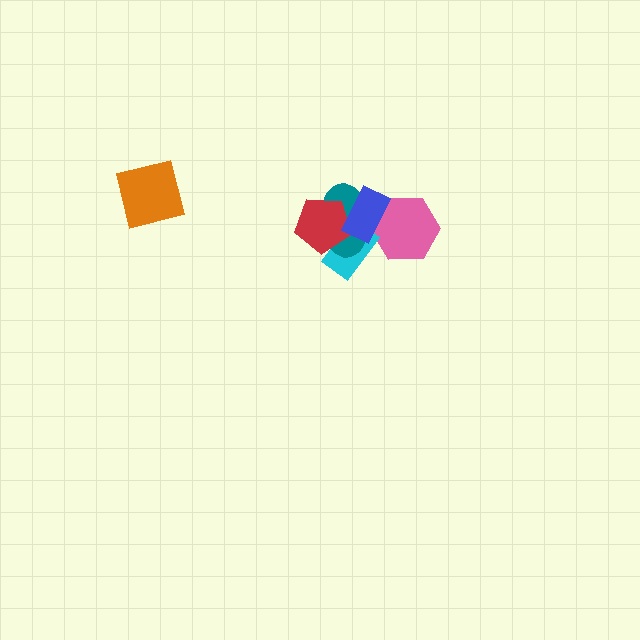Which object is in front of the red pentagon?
The blue rectangle is in front of the red pentagon.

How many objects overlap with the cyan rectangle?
3 objects overlap with the cyan rectangle.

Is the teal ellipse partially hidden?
Yes, it is partially covered by another shape.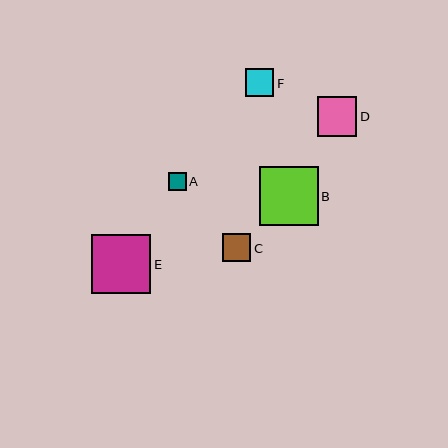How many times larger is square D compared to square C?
Square D is approximately 1.4 times the size of square C.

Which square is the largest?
Square E is the largest with a size of approximately 59 pixels.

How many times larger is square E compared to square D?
Square E is approximately 1.5 times the size of square D.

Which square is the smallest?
Square A is the smallest with a size of approximately 18 pixels.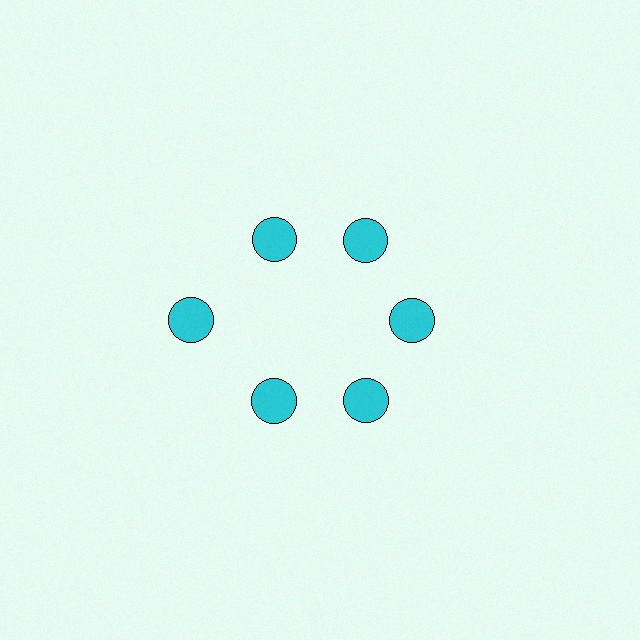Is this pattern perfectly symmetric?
No. The 6 cyan circles are arranged in a ring, but one element near the 9 o'clock position is pushed outward from the center, breaking the 6-fold rotational symmetry.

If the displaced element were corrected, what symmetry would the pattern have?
It would have 6-fold rotational symmetry — the pattern would map onto itself every 60 degrees.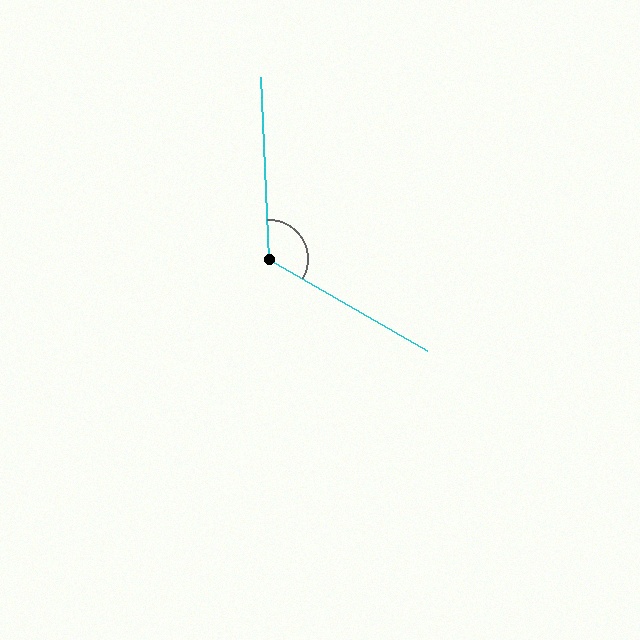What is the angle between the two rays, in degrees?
Approximately 122 degrees.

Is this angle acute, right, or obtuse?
It is obtuse.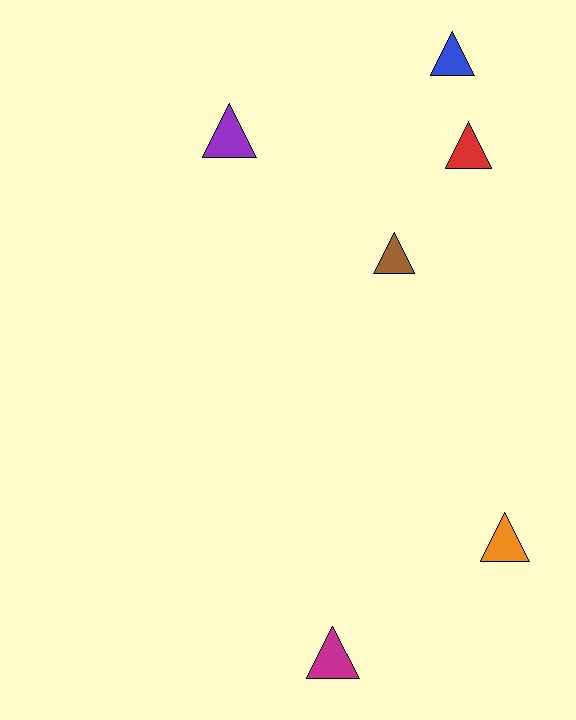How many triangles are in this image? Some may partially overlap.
There are 6 triangles.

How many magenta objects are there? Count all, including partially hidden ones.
There is 1 magenta object.